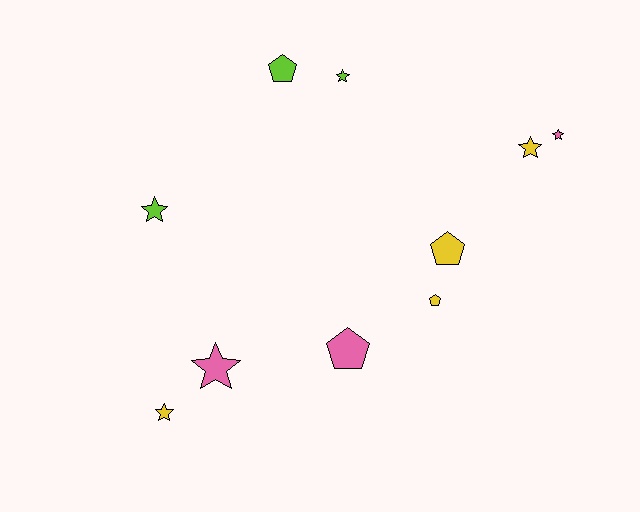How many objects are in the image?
There are 10 objects.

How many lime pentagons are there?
There is 1 lime pentagon.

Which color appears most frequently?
Yellow, with 4 objects.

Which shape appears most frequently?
Star, with 6 objects.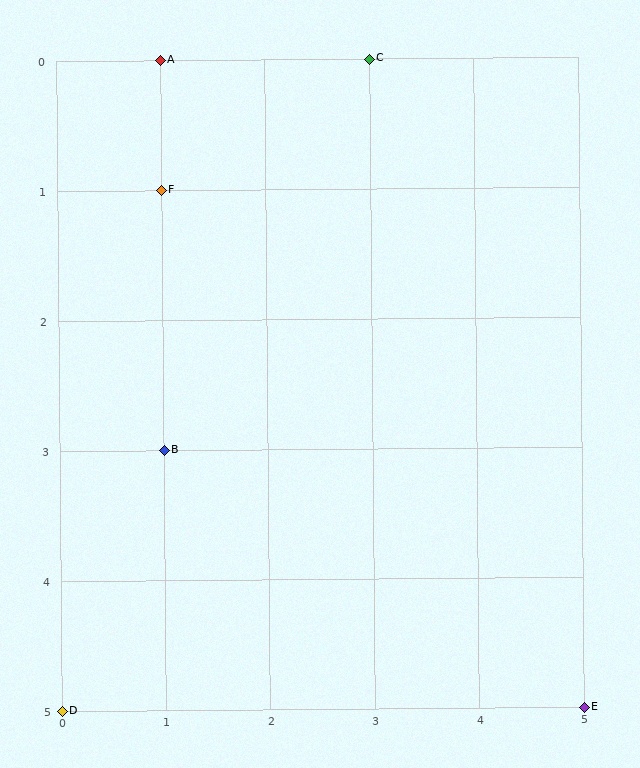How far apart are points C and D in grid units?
Points C and D are 3 columns and 5 rows apart (about 5.8 grid units diagonally).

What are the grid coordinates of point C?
Point C is at grid coordinates (3, 0).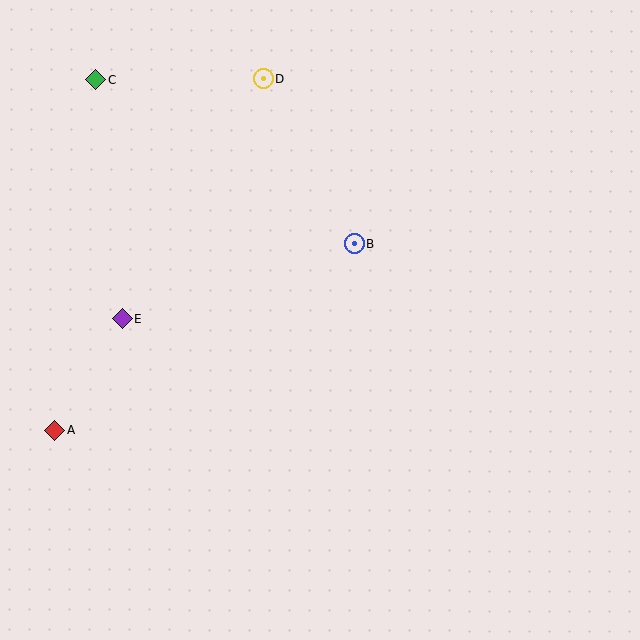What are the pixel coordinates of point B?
Point B is at (354, 244).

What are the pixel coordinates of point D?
Point D is at (263, 79).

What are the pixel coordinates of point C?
Point C is at (95, 80).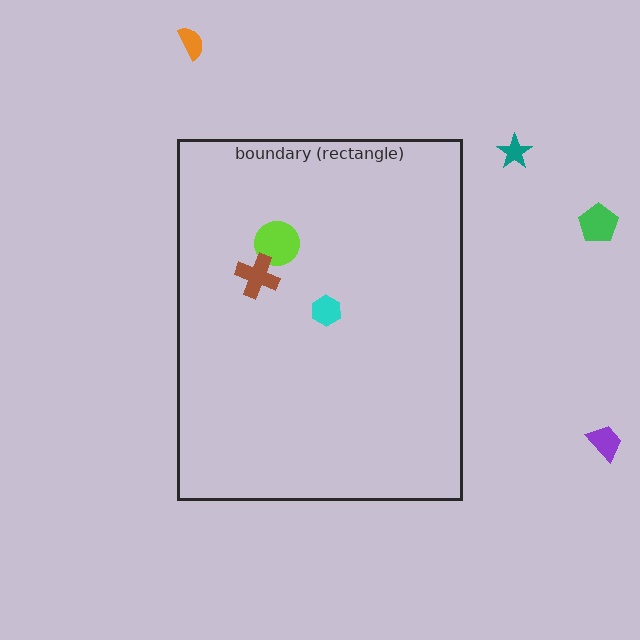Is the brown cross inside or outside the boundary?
Inside.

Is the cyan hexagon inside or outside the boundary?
Inside.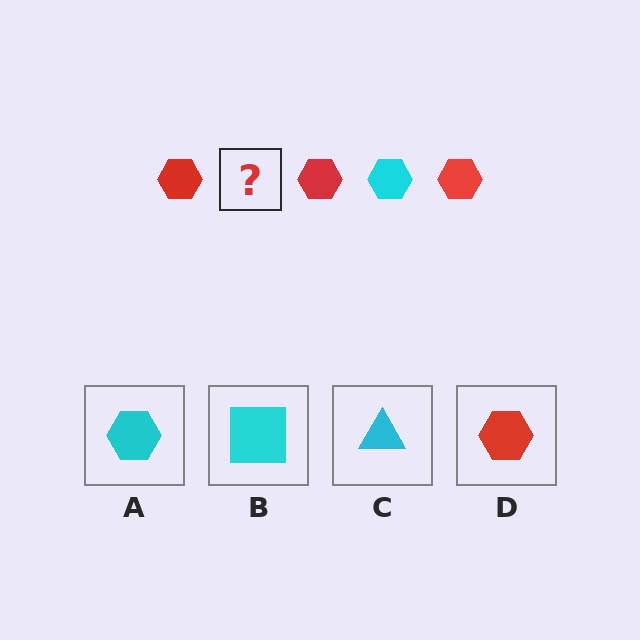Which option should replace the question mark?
Option A.